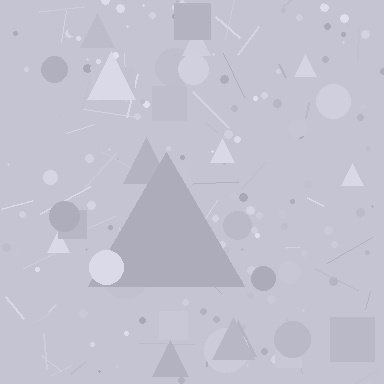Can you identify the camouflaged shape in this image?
The camouflaged shape is a triangle.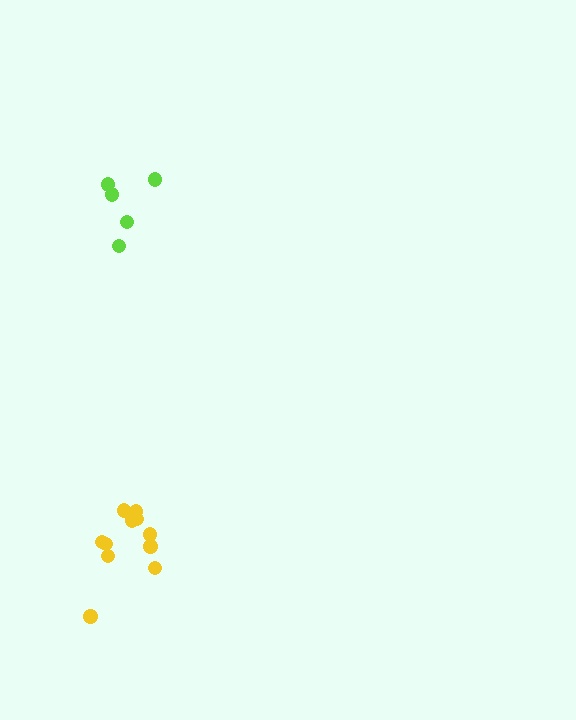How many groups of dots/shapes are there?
There are 2 groups.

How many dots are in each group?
Group 1: 11 dots, Group 2: 5 dots (16 total).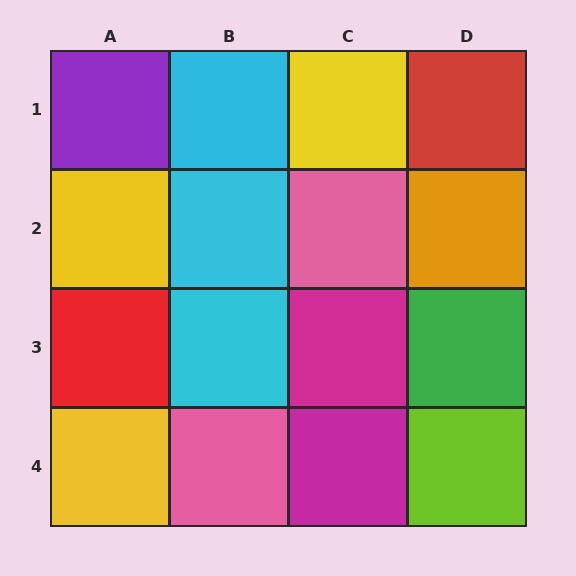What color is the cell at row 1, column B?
Cyan.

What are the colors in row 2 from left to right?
Yellow, cyan, pink, orange.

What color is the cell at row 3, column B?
Cyan.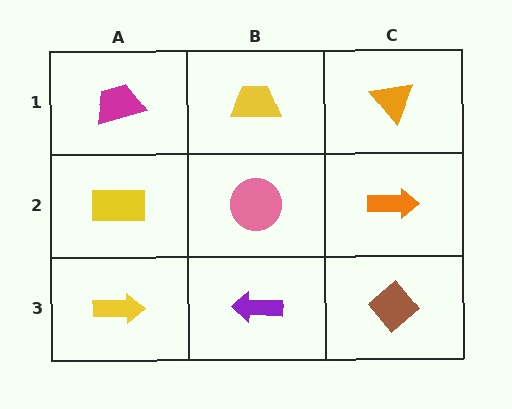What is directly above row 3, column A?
A yellow rectangle.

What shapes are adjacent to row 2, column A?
A magenta trapezoid (row 1, column A), a yellow arrow (row 3, column A), a pink circle (row 2, column B).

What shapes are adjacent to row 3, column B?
A pink circle (row 2, column B), a yellow arrow (row 3, column A), a brown diamond (row 3, column C).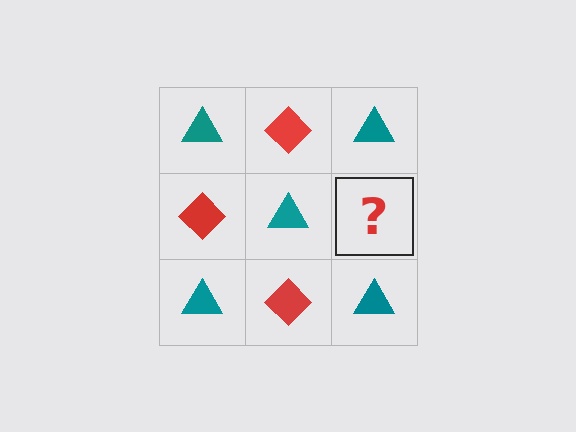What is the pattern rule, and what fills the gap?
The rule is that it alternates teal triangle and red diamond in a checkerboard pattern. The gap should be filled with a red diamond.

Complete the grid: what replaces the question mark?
The question mark should be replaced with a red diamond.